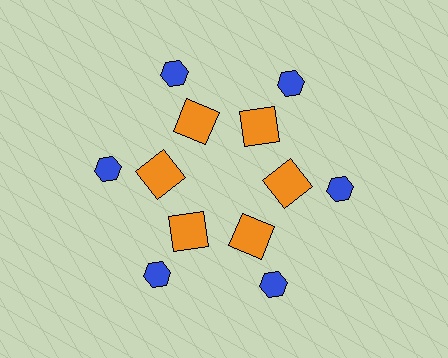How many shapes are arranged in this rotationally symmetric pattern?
There are 12 shapes, arranged in 6 groups of 2.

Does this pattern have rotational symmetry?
Yes, this pattern has 6-fold rotational symmetry. It looks the same after rotating 60 degrees around the center.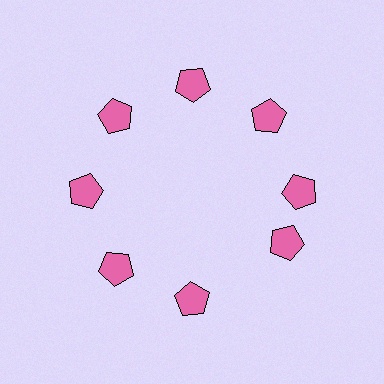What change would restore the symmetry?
The symmetry would be restored by rotating it back into even spacing with its neighbors so that all 8 pentagons sit at equal angles and equal distance from the center.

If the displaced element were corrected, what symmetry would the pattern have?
It would have 8-fold rotational symmetry — the pattern would map onto itself every 45 degrees.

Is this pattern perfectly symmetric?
No. The 8 pink pentagons are arranged in a ring, but one element near the 4 o'clock position is rotated out of alignment along the ring, breaking the 8-fold rotational symmetry.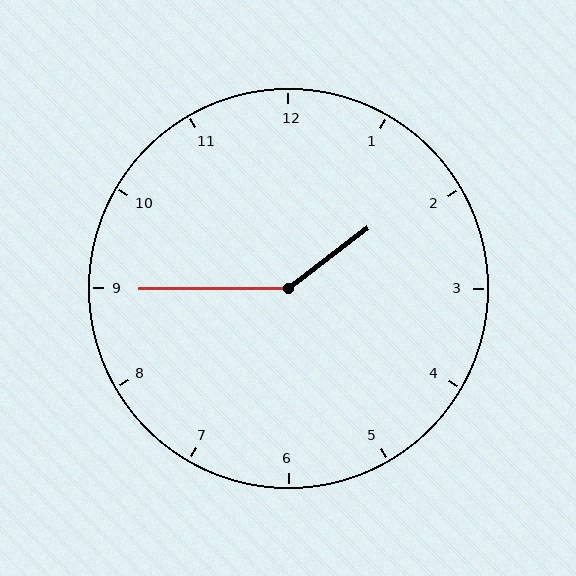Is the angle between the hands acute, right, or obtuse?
It is obtuse.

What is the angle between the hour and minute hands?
Approximately 142 degrees.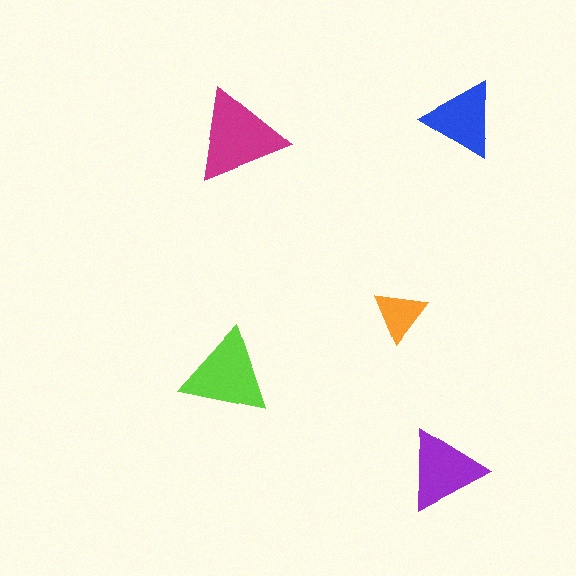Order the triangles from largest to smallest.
the magenta one, the lime one, the purple one, the blue one, the orange one.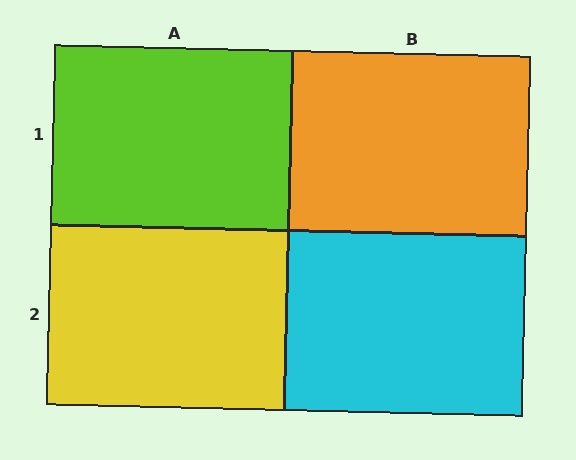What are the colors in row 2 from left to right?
Yellow, cyan.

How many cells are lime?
1 cell is lime.